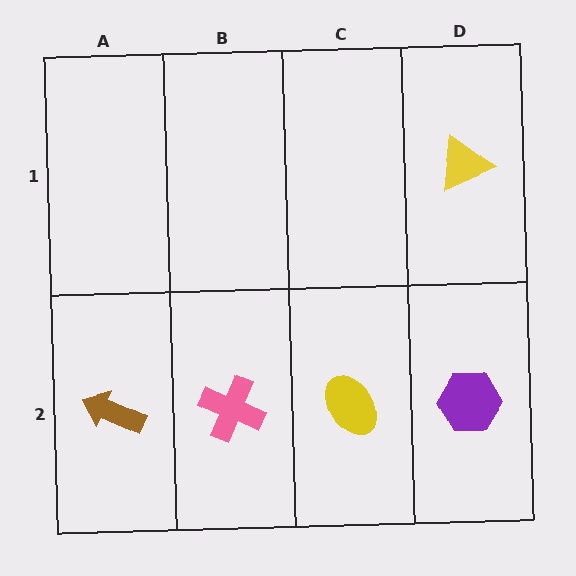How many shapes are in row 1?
1 shape.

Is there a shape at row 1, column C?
No, that cell is empty.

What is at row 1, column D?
A yellow triangle.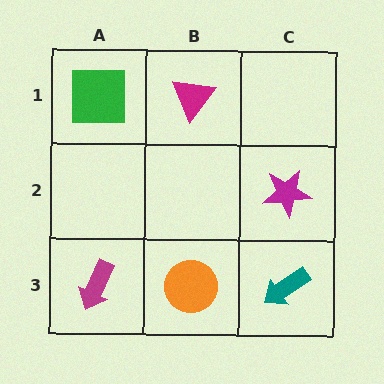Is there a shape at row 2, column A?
No, that cell is empty.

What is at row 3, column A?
A magenta arrow.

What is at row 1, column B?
A magenta triangle.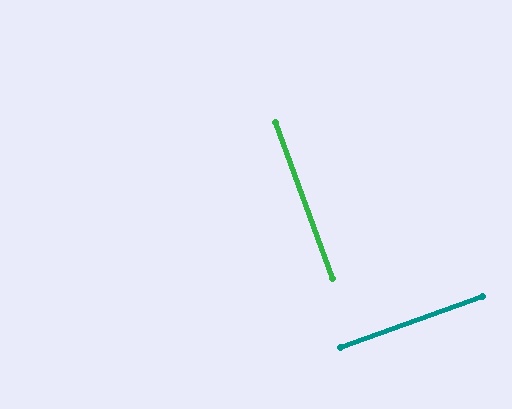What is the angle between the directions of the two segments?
Approximately 90 degrees.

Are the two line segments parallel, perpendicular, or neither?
Perpendicular — they meet at approximately 90°.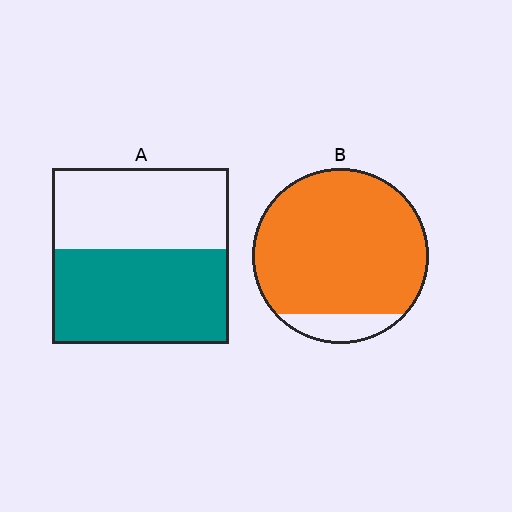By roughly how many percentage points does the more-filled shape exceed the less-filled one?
By roughly 35 percentage points (B over A).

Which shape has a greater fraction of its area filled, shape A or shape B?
Shape B.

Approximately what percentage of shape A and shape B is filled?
A is approximately 55% and B is approximately 90%.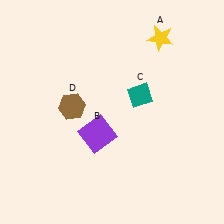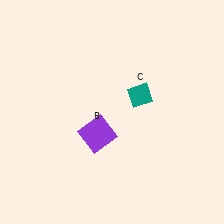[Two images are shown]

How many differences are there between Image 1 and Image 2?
There are 2 differences between the two images.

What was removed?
The yellow star (A), the brown hexagon (D) were removed in Image 2.